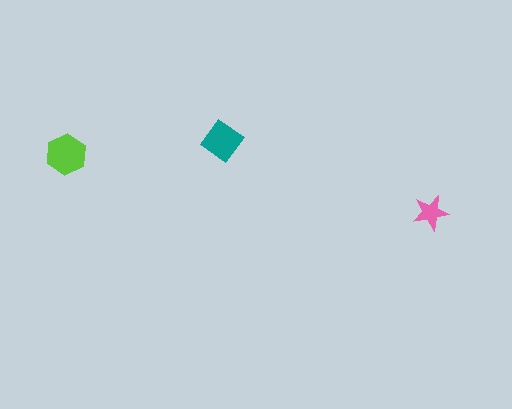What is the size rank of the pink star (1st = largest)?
3rd.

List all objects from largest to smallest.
The lime hexagon, the teal diamond, the pink star.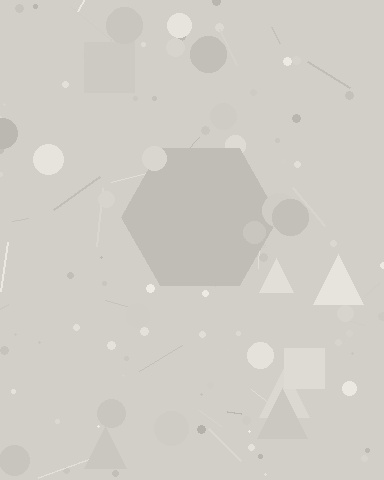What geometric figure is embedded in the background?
A hexagon is embedded in the background.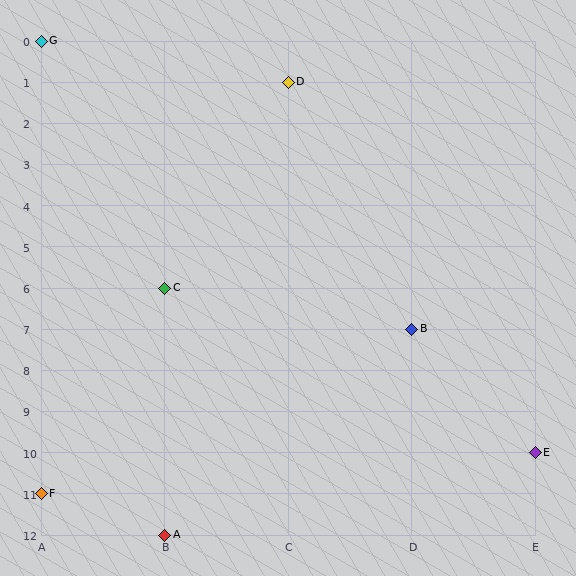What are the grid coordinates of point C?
Point C is at grid coordinates (B, 6).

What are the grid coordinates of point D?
Point D is at grid coordinates (C, 1).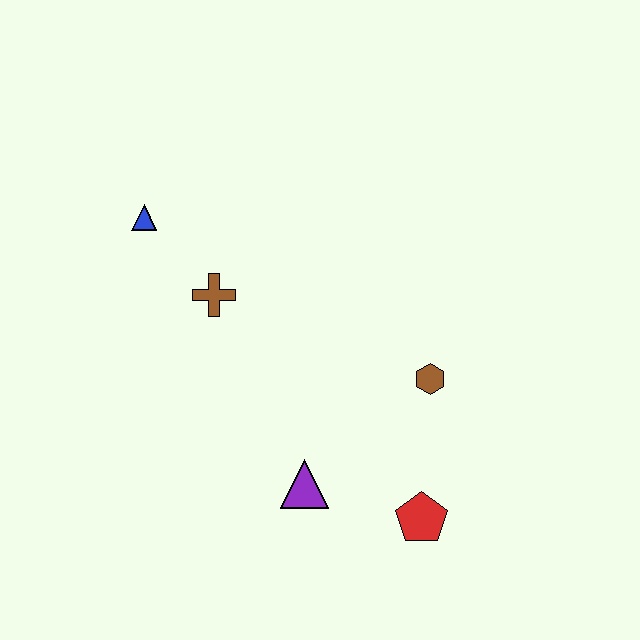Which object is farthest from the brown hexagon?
The blue triangle is farthest from the brown hexagon.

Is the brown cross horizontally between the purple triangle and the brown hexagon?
No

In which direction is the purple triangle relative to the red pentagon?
The purple triangle is to the left of the red pentagon.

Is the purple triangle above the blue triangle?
No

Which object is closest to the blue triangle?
The brown cross is closest to the blue triangle.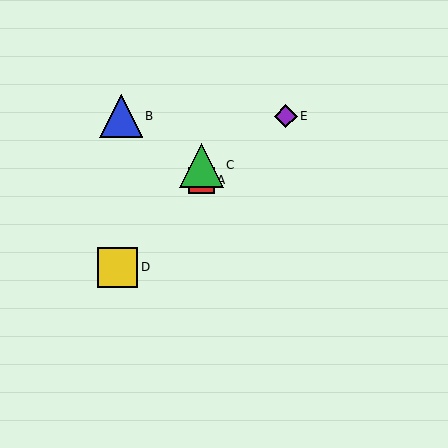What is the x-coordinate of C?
Object C is at x≈201.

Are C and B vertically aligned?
No, C is at x≈201 and B is at x≈121.